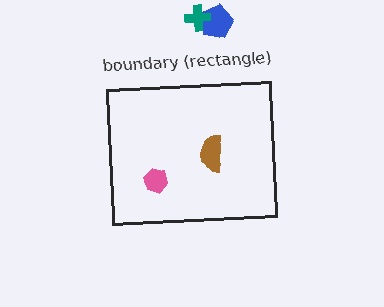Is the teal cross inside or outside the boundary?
Outside.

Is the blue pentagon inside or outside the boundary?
Outside.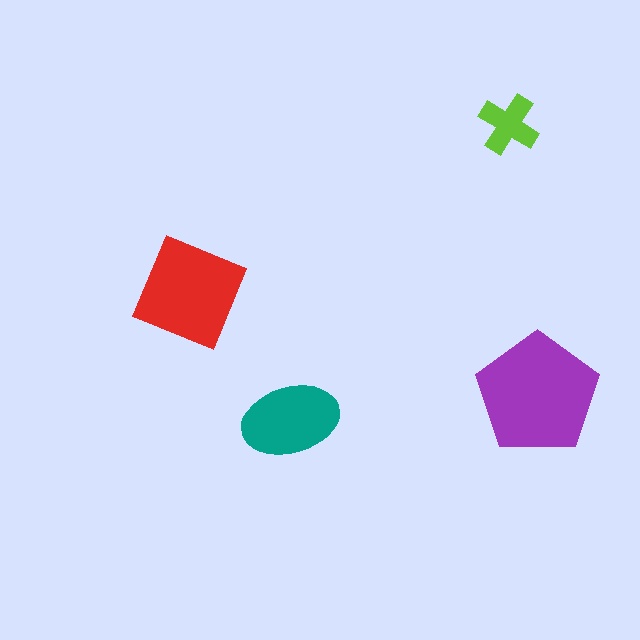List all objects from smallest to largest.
The lime cross, the teal ellipse, the red square, the purple pentagon.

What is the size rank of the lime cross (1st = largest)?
4th.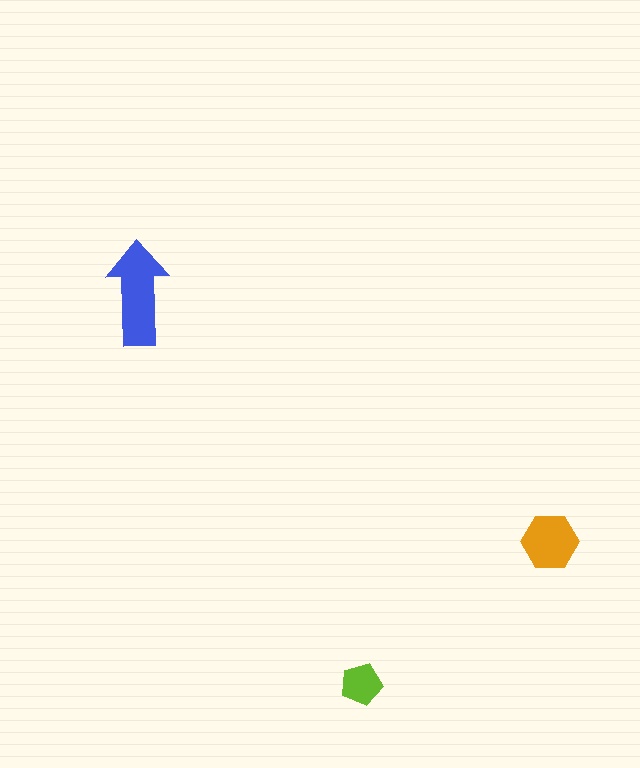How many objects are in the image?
There are 3 objects in the image.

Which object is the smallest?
The lime pentagon.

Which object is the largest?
The blue arrow.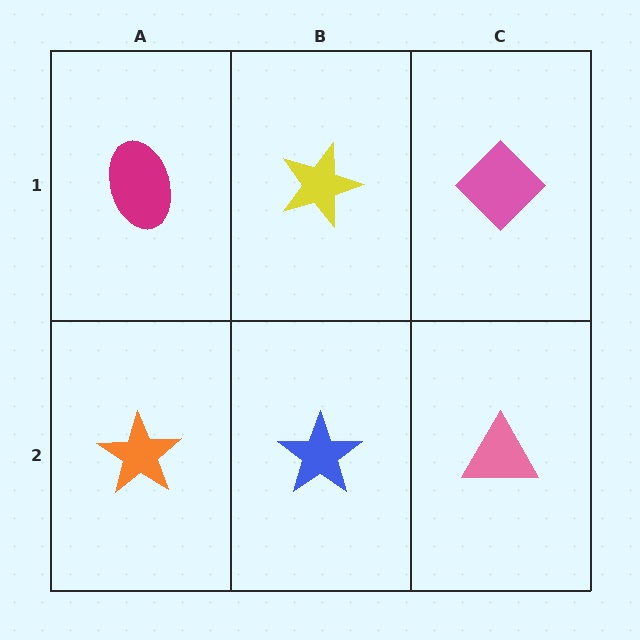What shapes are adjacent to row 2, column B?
A yellow star (row 1, column B), an orange star (row 2, column A), a pink triangle (row 2, column C).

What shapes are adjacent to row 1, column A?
An orange star (row 2, column A), a yellow star (row 1, column B).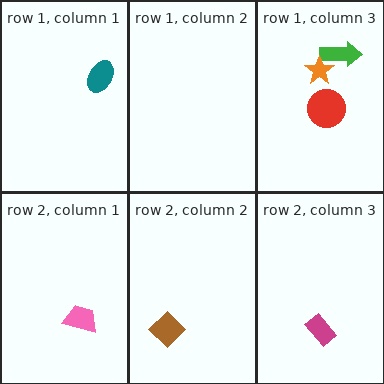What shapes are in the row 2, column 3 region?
The magenta rectangle.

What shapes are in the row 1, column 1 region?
The teal ellipse.